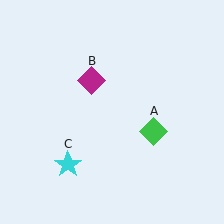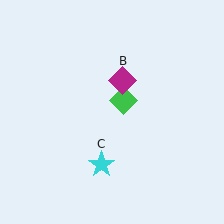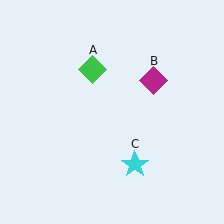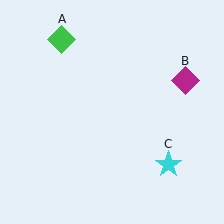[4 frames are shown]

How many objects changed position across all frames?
3 objects changed position: green diamond (object A), magenta diamond (object B), cyan star (object C).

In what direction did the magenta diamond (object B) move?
The magenta diamond (object B) moved right.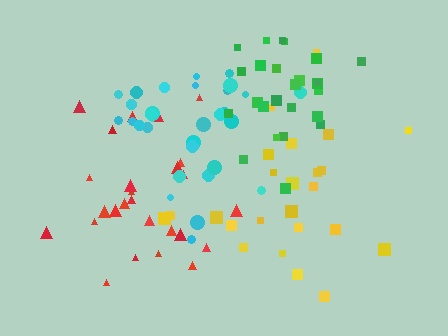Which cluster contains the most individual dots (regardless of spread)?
Cyan (31).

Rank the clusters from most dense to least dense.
green, cyan, red, yellow.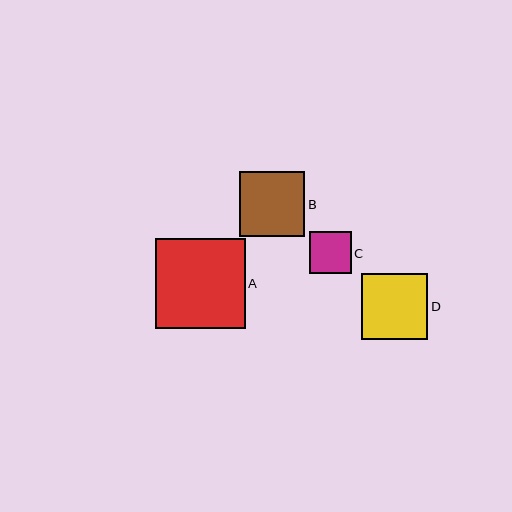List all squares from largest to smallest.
From largest to smallest: A, D, B, C.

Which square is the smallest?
Square C is the smallest with a size of approximately 42 pixels.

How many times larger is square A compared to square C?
Square A is approximately 2.2 times the size of square C.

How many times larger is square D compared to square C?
Square D is approximately 1.6 times the size of square C.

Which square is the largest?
Square A is the largest with a size of approximately 90 pixels.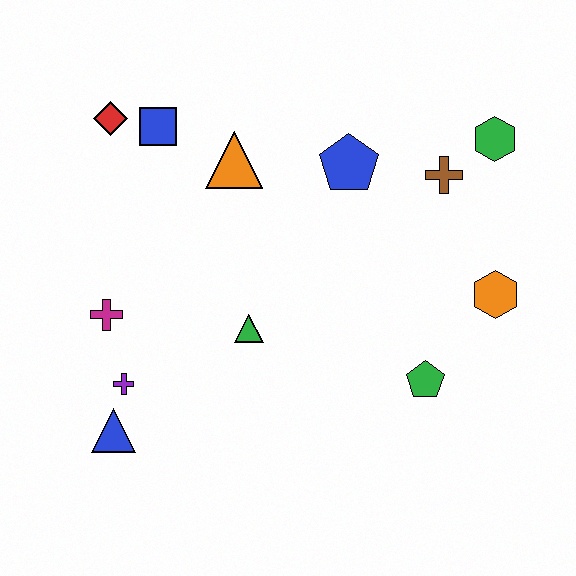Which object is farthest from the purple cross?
The green hexagon is farthest from the purple cross.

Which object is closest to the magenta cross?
The purple cross is closest to the magenta cross.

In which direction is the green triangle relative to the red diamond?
The green triangle is below the red diamond.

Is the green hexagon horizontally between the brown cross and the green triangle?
No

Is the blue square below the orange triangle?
No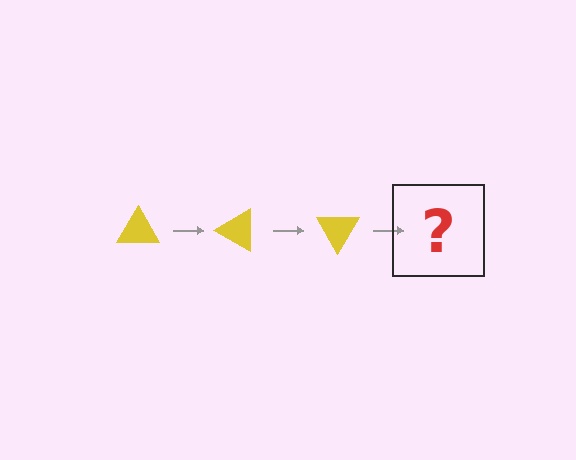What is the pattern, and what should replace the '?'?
The pattern is that the triangle rotates 30 degrees each step. The '?' should be a yellow triangle rotated 90 degrees.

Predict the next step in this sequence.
The next step is a yellow triangle rotated 90 degrees.